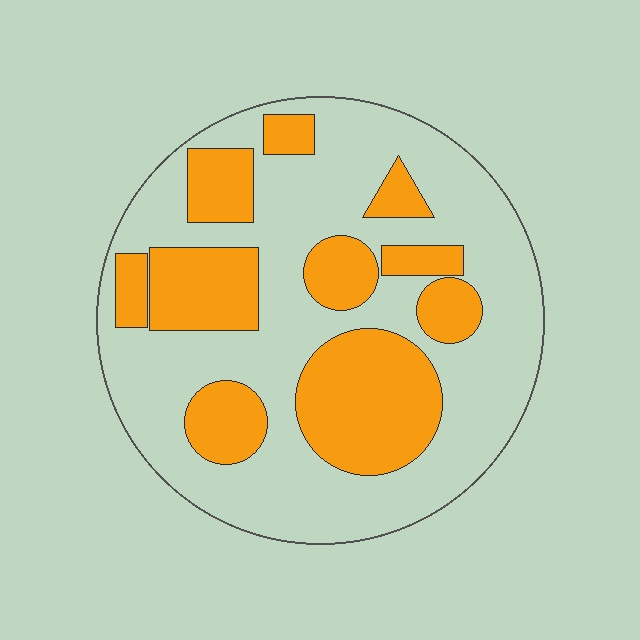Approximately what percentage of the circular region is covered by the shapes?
Approximately 35%.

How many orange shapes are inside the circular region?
10.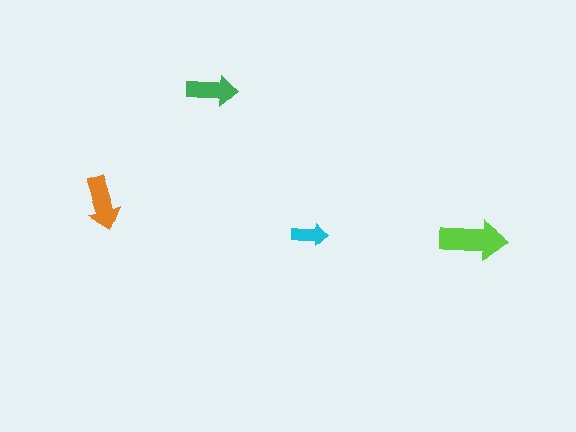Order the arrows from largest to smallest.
the lime one, the orange one, the green one, the cyan one.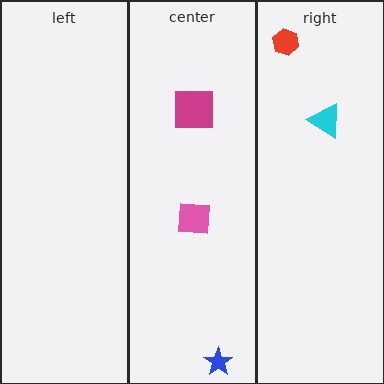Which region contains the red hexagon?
The right region.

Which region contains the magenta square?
The center region.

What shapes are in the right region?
The red hexagon, the cyan triangle.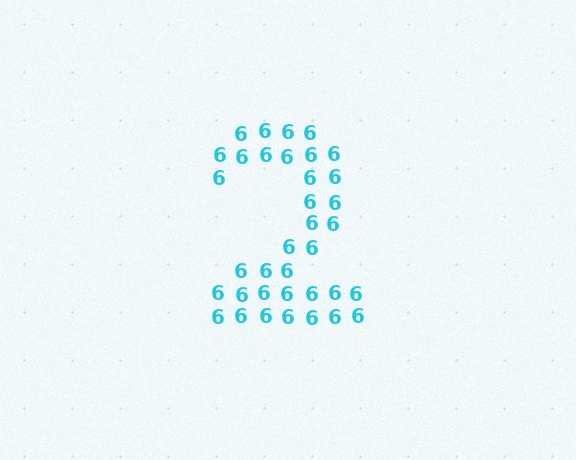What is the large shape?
The large shape is the digit 2.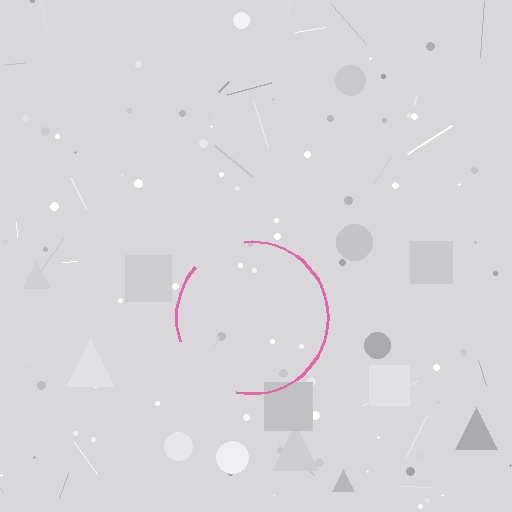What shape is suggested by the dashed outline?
The dashed outline suggests a circle.